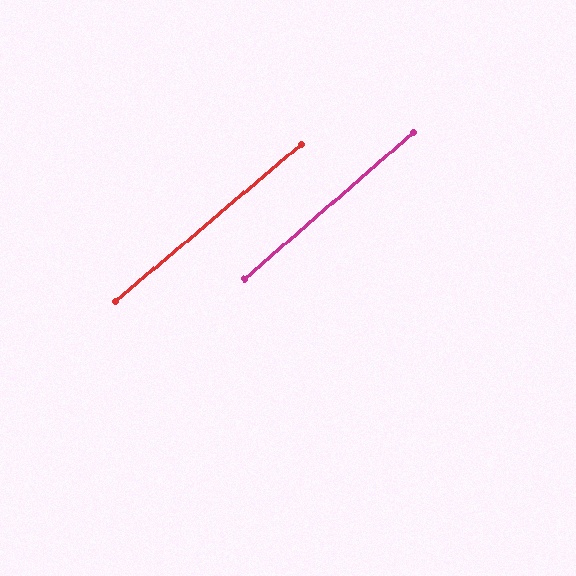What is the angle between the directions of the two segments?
Approximately 1 degree.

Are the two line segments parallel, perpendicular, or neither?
Parallel — their directions differ by only 0.7°.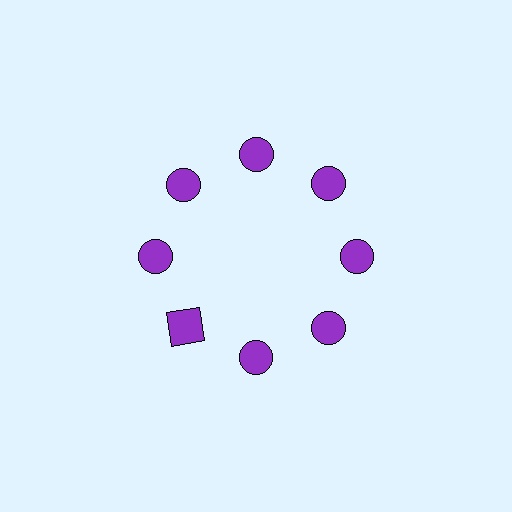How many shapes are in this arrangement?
There are 8 shapes arranged in a ring pattern.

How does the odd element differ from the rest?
It has a different shape: square instead of circle.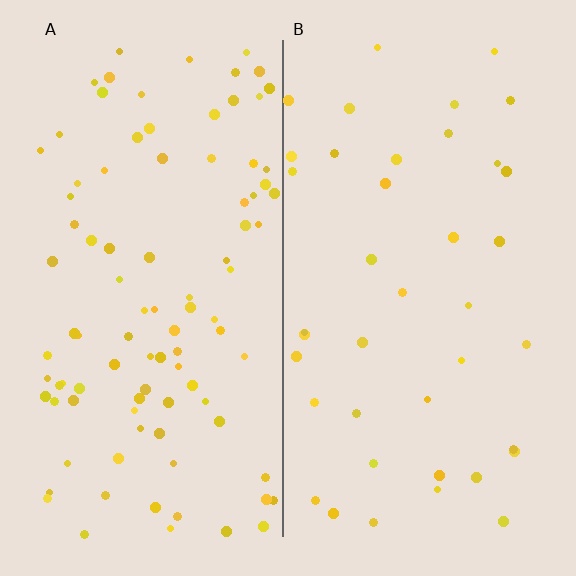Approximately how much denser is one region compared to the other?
Approximately 2.4× — region A over region B.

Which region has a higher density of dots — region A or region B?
A (the left).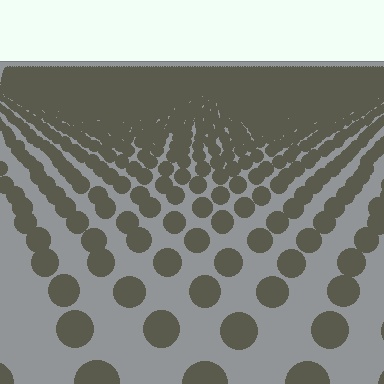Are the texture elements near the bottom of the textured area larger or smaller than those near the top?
Larger. Near the bottom, elements are closer to the viewer and appear at a bigger on-screen size.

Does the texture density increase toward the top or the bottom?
Density increases toward the top.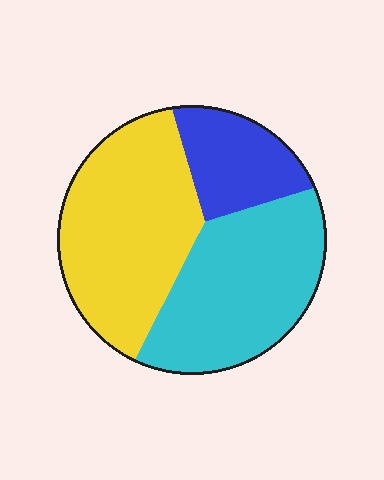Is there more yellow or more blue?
Yellow.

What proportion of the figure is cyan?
Cyan covers around 40% of the figure.